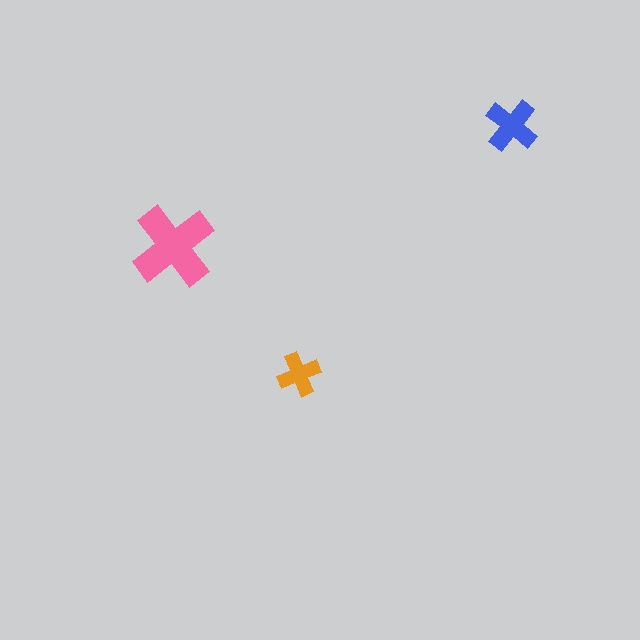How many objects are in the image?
There are 3 objects in the image.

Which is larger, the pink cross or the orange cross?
The pink one.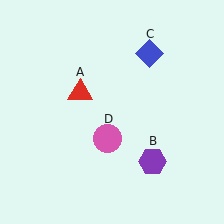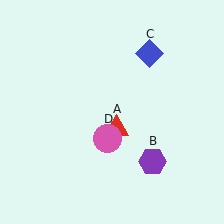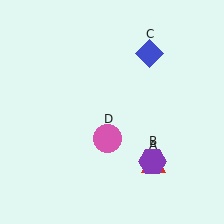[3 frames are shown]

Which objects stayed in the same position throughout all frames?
Purple hexagon (object B) and blue diamond (object C) and pink circle (object D) remained stationary.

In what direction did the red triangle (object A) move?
The red triangle (object A) moved down and to the right.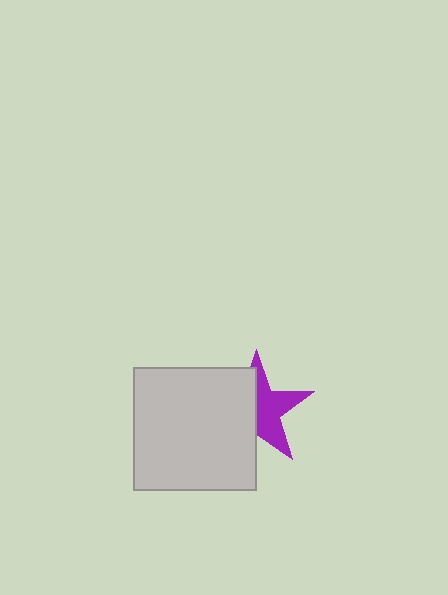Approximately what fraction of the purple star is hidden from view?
Roughly 50% of the purple star is hidden behind the light gray square.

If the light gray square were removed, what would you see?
You would see the complete purple star.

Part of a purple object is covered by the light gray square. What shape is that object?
It is a star.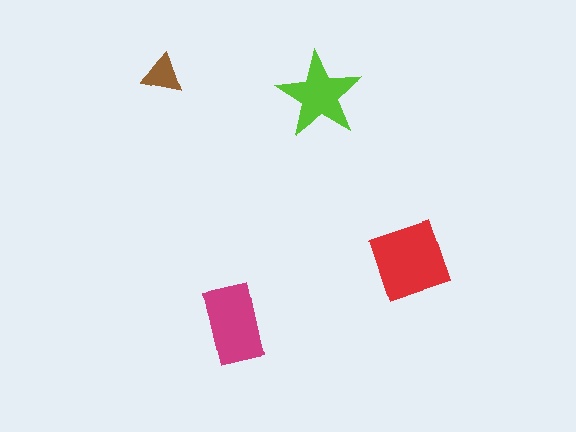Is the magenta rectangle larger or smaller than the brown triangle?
Larger.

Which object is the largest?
The red square.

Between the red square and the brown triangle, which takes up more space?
The red square.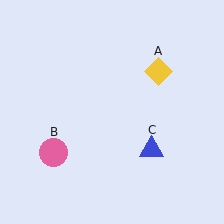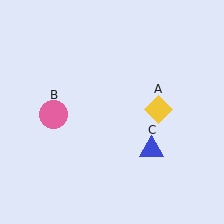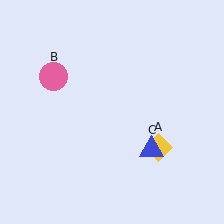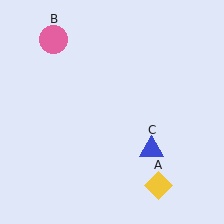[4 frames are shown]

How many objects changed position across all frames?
2 objects changed position: yellow diamond (object A), pink circle (object B).